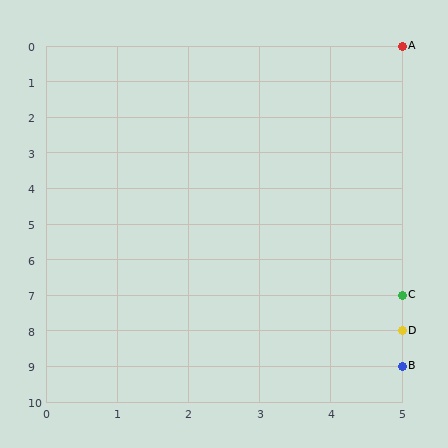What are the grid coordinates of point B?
Point B is at grid coordinates (5, 9).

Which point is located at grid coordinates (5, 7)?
Point C is at (5, 7).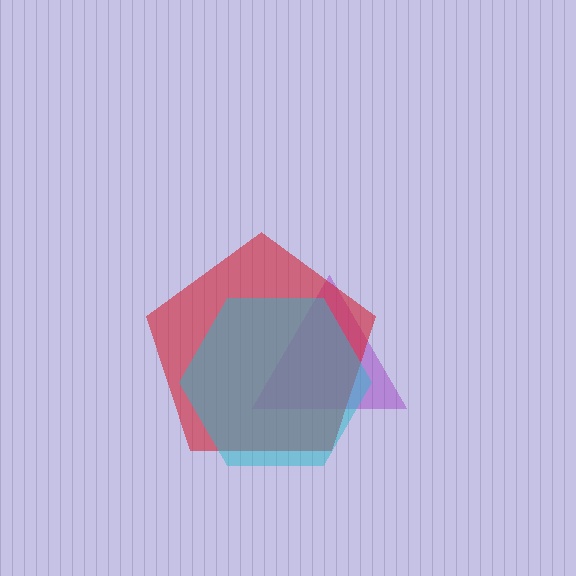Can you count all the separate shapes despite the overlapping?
Yes, there are 3 separate shapes.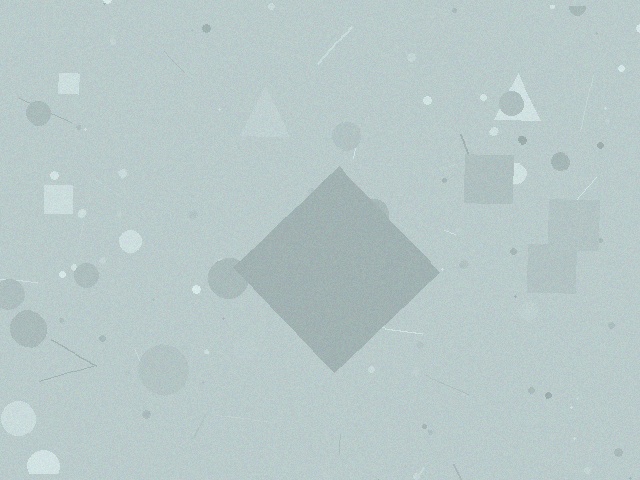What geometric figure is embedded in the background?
A diamond is embedded in the background.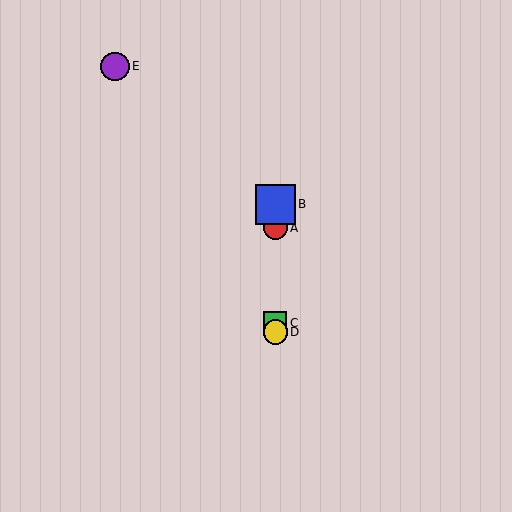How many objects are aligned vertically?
4 objects (A, B, C, D) are aligned vertically.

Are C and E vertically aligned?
No, C is at x≈275 and E is at x≈115.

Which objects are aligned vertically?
Objects A, B, C, D are aligned vertically.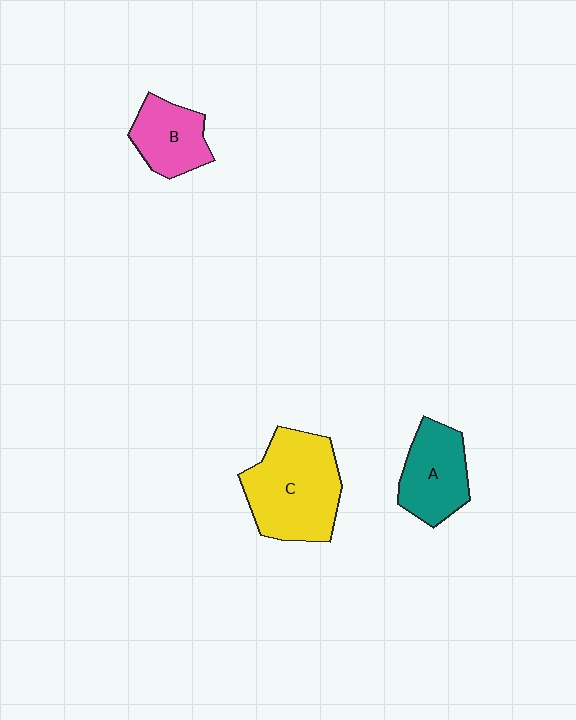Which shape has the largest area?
Shape C (yellow).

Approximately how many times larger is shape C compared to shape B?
Approximately 1.9 times.